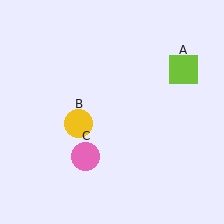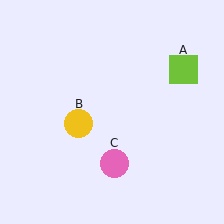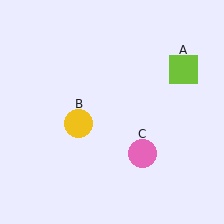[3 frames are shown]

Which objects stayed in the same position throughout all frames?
Lime square (object A) and yellow circle (object B) remained stationary.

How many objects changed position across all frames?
1 object changed position: pink circle (object C).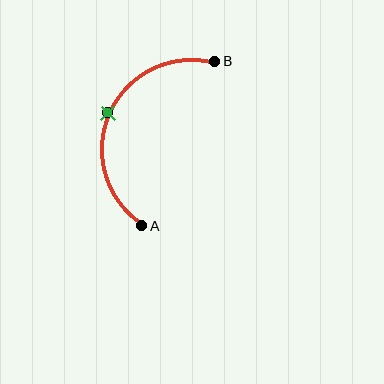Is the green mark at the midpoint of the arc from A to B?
Yes. The green mark lies on the arc at equal arc-length from both A and B — it is the arc midpoint.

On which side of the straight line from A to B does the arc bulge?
The arc bulges to the left of the straight line connecting A and B.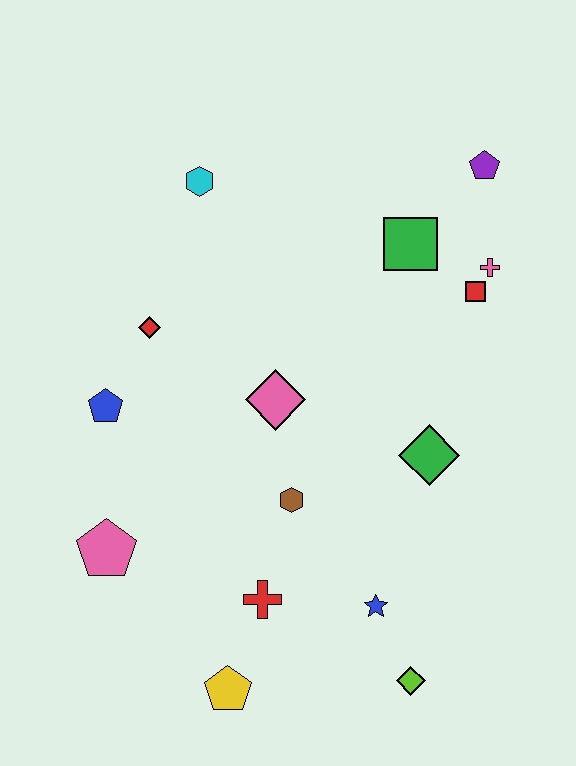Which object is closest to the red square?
The pink cross is closest to the red square.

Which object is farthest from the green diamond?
The cyan hexagon is farthest from the green diamond.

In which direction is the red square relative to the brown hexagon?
The red square is above the brown hexagon.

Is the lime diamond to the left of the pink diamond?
No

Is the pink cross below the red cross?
No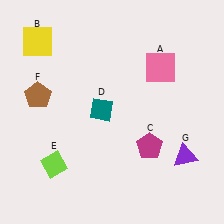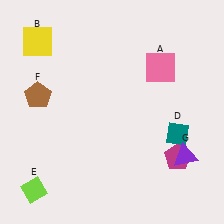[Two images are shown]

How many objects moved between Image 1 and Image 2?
3 objects moved between the two images.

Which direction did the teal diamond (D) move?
The teal diamond (D) moved right.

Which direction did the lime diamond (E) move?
The lime diamond (E) moved down.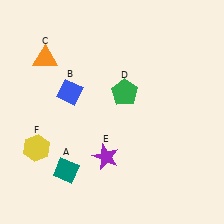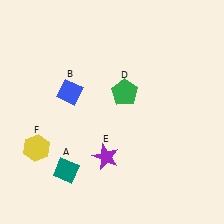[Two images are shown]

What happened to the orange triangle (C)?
The orange triangle (C) was removed in Image 2. It was in the top-left area of Image 1.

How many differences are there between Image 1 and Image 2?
There is 1 difference between the two images.